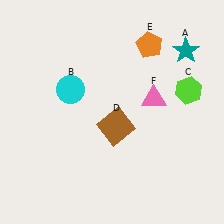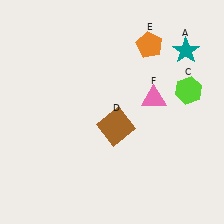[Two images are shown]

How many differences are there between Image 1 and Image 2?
There is 1 difference between the two images.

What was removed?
The cyan circle (B) was removed in Image 2.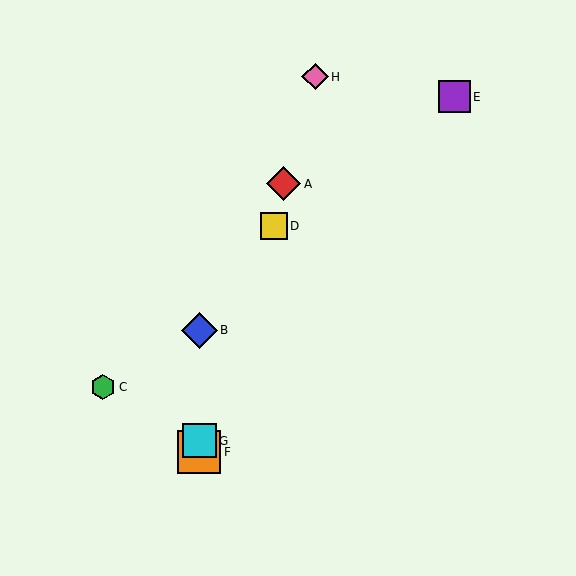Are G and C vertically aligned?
No, G is at x≈199 and C is at x≈103.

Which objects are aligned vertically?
Objects B, F, G are aligned vertically.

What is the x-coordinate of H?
Object H is at x≈315.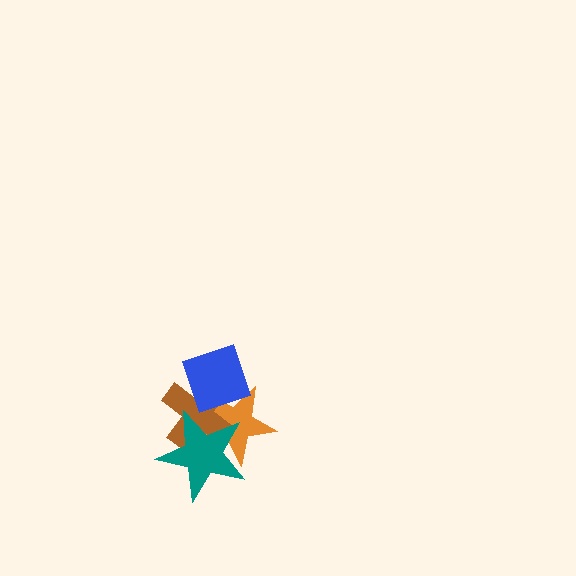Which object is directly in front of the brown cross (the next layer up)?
The blue diamond is directly in front of the brown cross.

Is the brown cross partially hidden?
Yes, it is partially covered by another shape.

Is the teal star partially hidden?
No, no other shape covers it.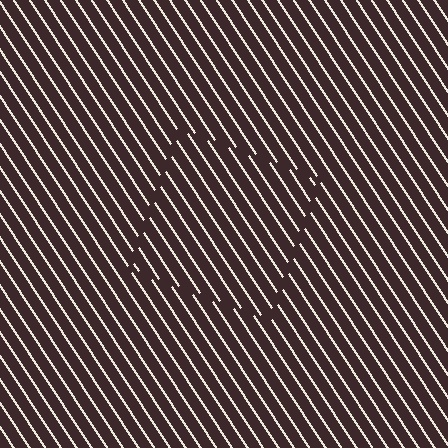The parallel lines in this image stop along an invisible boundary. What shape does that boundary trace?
An illusory square. The interior of the shape contains the same grating, shifted by half a period — the contour is defined by the phase discontinuity where line-ends from the inner and outer gratings abut.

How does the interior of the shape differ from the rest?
The interior of the shape contains the same grating, shifted by half a period — the contour is defined by the phase discontinuity where line-ends from the inner and outer gratings abut.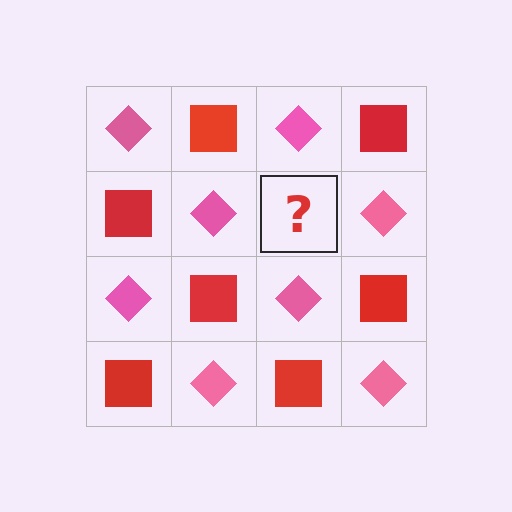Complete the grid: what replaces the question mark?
The question mark should be replaced with a red square.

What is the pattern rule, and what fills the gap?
The rule is that it alternates pink diamond and red square in a checkerboard pattern. The gap should be filled with a red square.